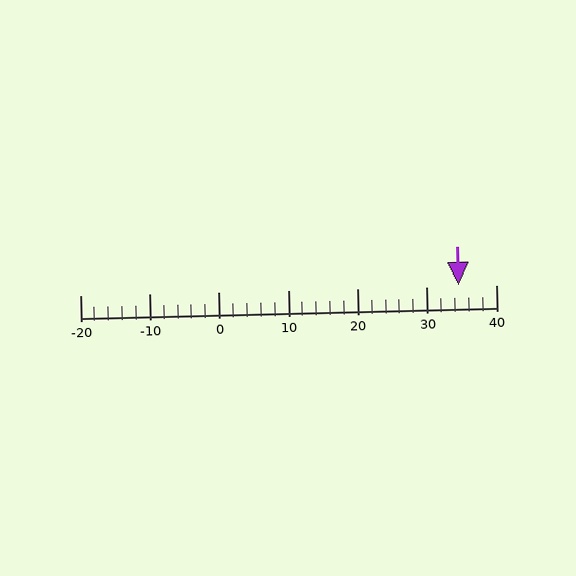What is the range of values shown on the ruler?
The ruler shows values from -20 to 40.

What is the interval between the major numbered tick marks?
The major tick marks are spaced 10 units apart.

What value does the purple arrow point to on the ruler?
The purple arrow points to approximately 35.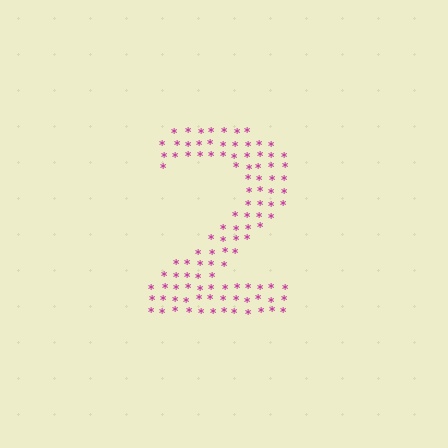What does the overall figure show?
The overall figure shows the digit 2.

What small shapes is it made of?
It is made of small asterisks.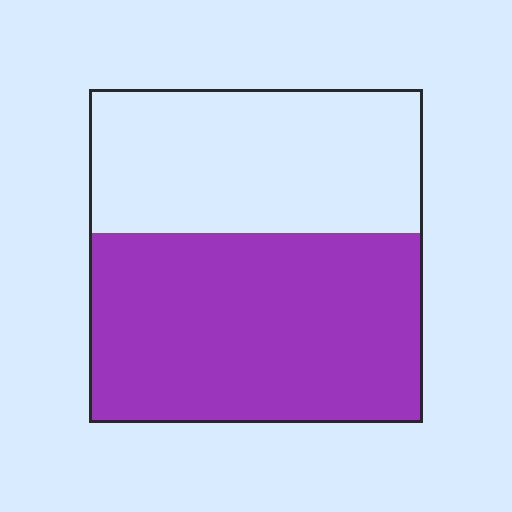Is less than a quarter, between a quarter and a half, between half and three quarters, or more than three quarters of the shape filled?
Between half and three quarters.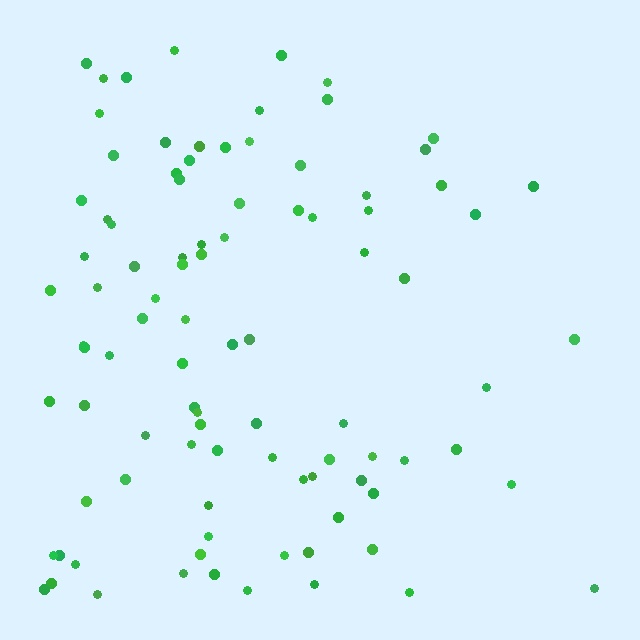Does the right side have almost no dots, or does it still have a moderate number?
Still a moderate number, just noticeably fewer than the left.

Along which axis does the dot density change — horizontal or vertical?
Horizontal.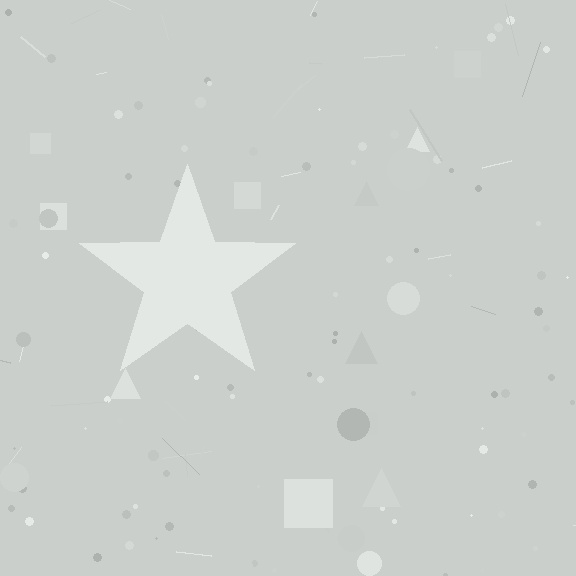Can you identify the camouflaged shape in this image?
The camouflaged shape is a star.